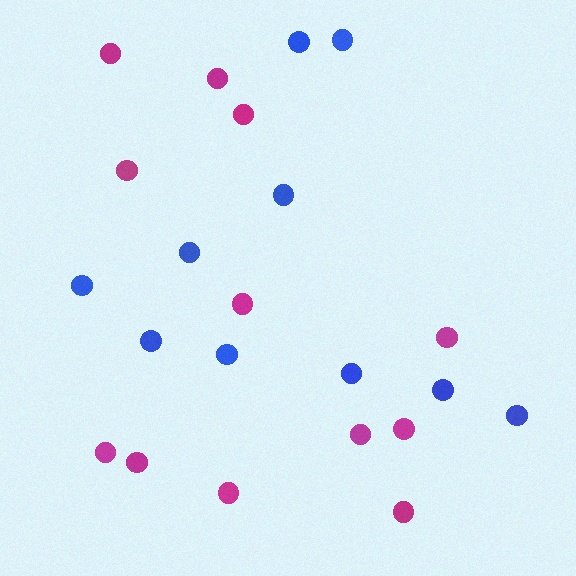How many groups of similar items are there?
There are 2 groups: one group of magenta circles (12) and one group of blue circles (10).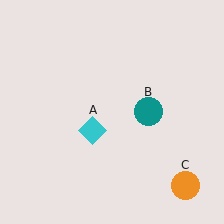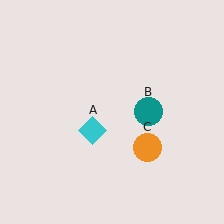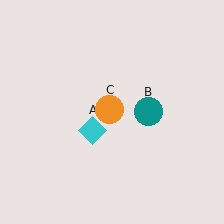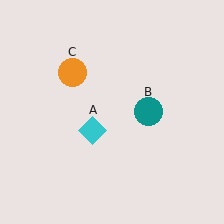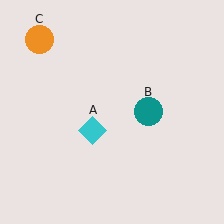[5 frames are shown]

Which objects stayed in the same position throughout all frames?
Cyan diamond (object A) and teal circle (object B) remained stationary.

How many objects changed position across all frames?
1 object changed position: orange circle (object C).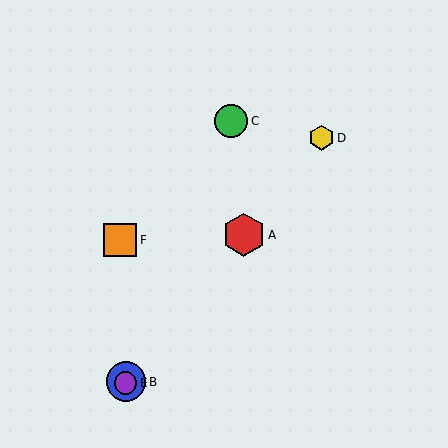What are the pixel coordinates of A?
Object A is at (244, 235).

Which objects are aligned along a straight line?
Objects A, B, D, E are aligned along a straight line.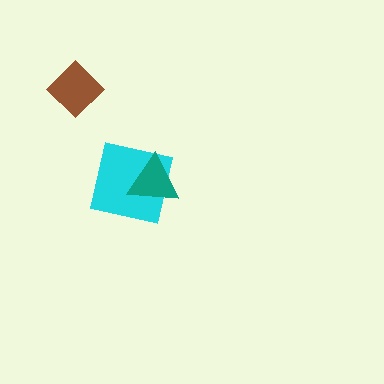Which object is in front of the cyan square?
The teal triangle is in front of the cyan square.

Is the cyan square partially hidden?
Yes, it is partially covered by another shape.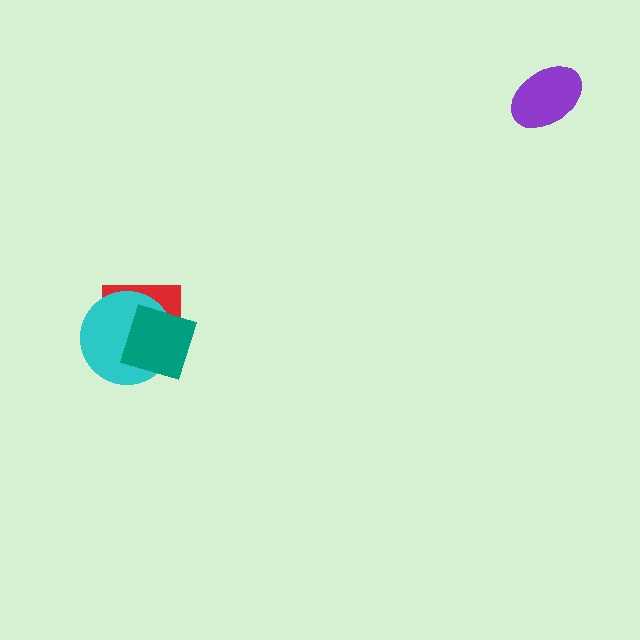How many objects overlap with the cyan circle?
2 objects overlap with the cyan circle.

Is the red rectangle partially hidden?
Yes, it is partially covered by another shape.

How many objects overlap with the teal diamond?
2 objects overlap with the teal diamond.